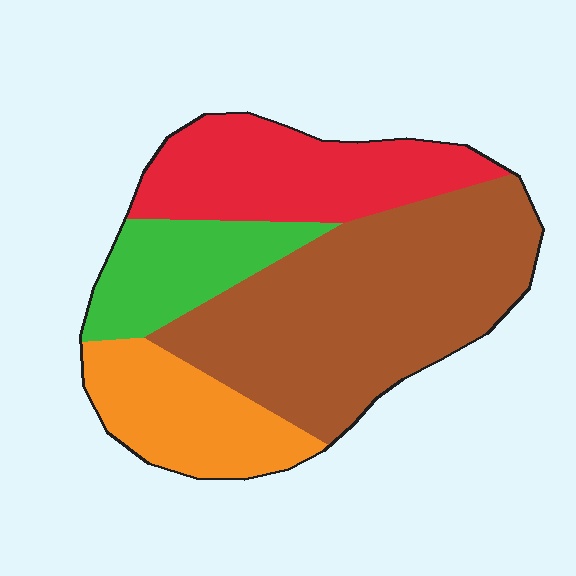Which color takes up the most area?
Brown, at roughly 45%.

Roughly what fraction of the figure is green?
Green takes up less than a quarter of the figure.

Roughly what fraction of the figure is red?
Red covers roughly 25% of the figure.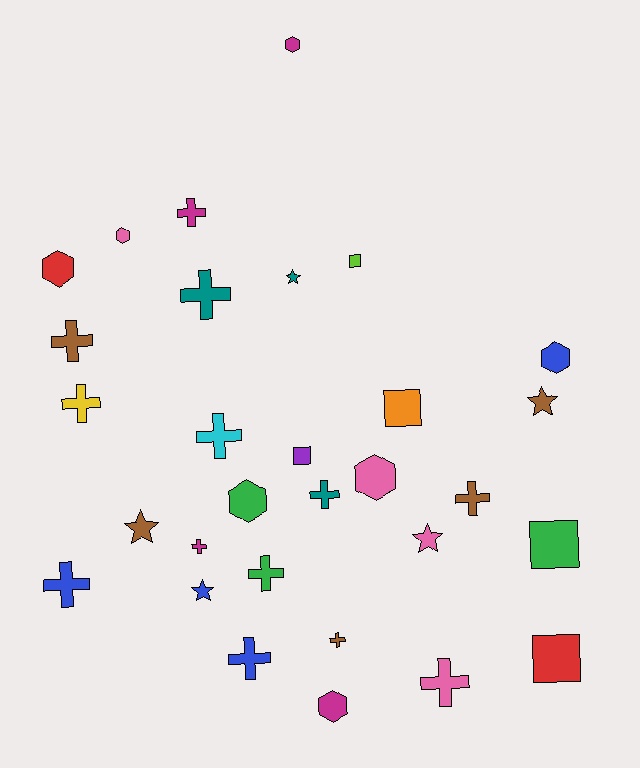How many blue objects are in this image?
There are 4 blue objects.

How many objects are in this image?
There are 30 objects.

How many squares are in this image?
There are 5 squares.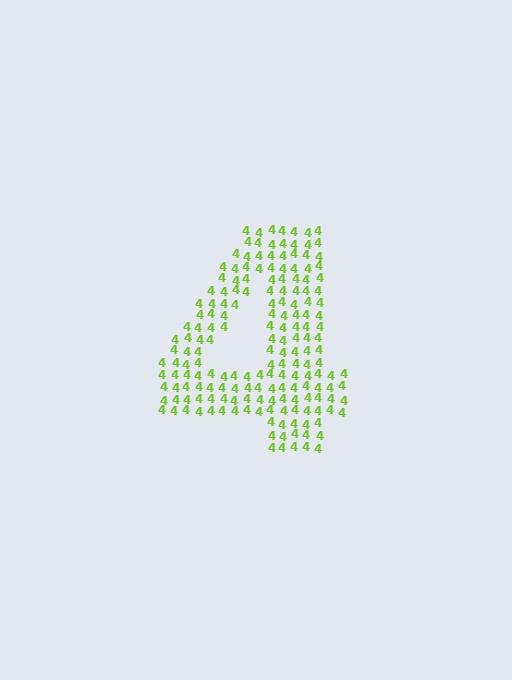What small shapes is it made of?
It is made of small digit 4's.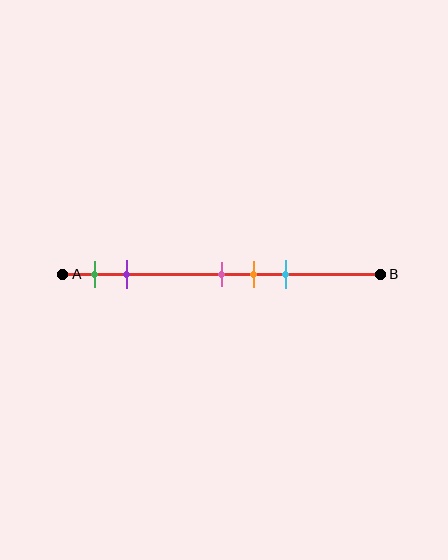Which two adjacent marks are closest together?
The pink and orange marks are the closest adjacent pair.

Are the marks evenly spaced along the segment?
No, the marks are not evenly spaced.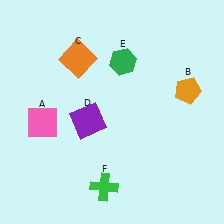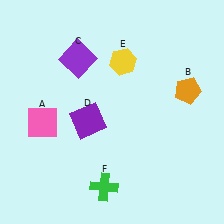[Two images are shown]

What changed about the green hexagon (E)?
In Image 1, E is green. In Image 2, it changed to yellow.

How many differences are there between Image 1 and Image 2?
There are 2 differences between the two images.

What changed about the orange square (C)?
In Image 1, C is orange. In Image 2, it changed to purple.